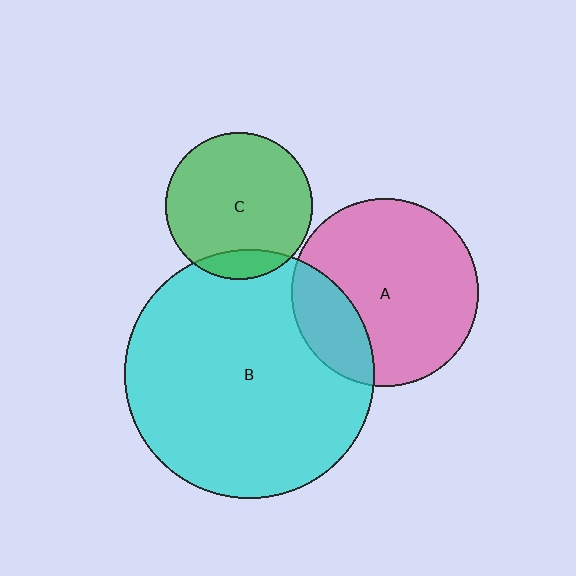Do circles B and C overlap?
Yes.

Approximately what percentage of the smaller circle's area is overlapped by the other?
Approximately 10%.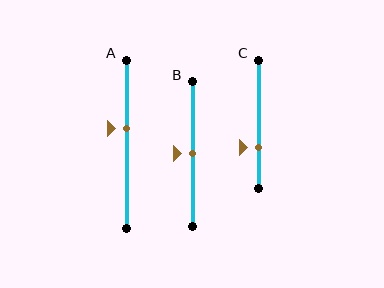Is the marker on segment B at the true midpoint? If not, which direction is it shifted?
Yes, the marker on segment B is at the true midpoint.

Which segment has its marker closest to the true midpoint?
Segment B has its marker closest to the true midpoint.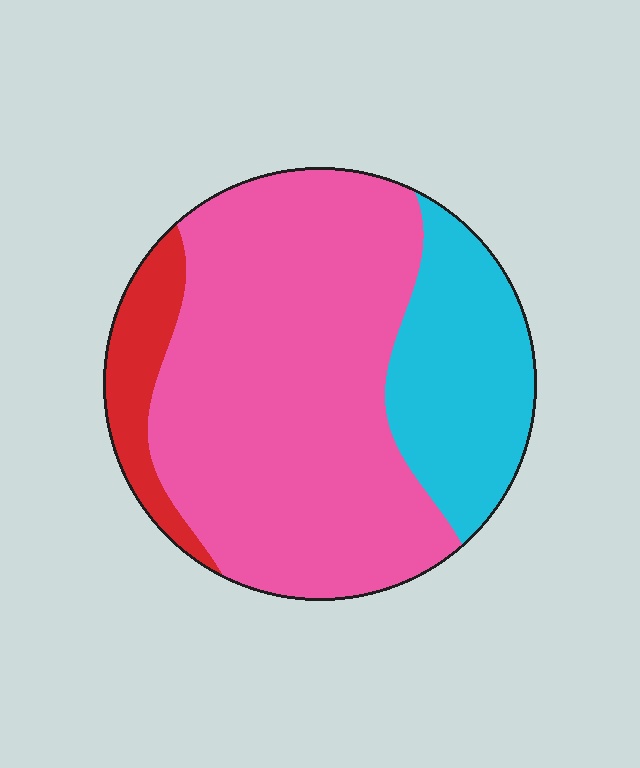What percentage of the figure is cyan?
Cyan covers around 25% of the figure.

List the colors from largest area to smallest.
From largest to smallest: pink, cyan, red.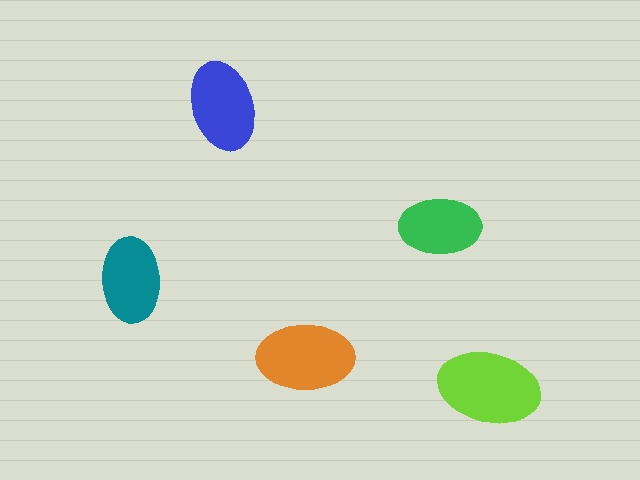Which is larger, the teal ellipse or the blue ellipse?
The blue one.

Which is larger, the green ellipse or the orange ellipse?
The orange one.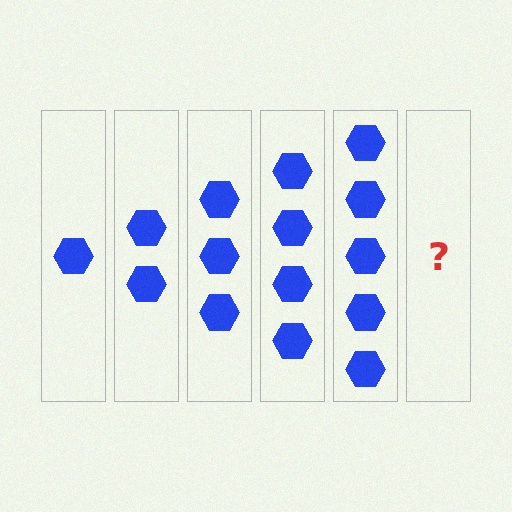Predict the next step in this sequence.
The next step is 6 hexagons.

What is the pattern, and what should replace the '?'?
The pattern is that each step adds one more hexagon. The '?' should be 6 hexagons.